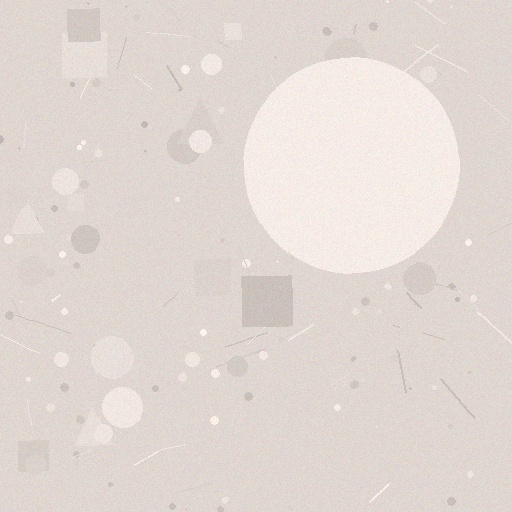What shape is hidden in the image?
A circle is hidden in the image.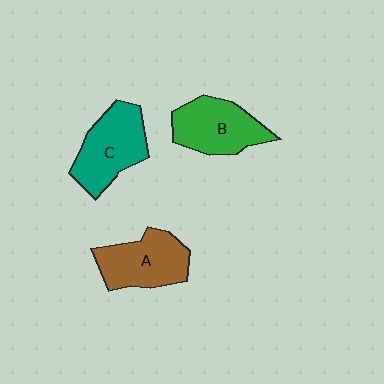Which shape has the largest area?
Shape C (teal).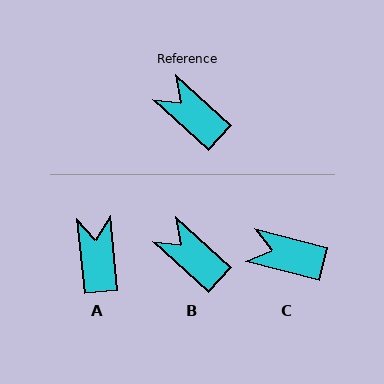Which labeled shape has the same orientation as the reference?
B.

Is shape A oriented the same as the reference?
No, it is off by about 42 degrees.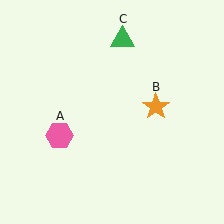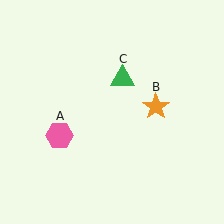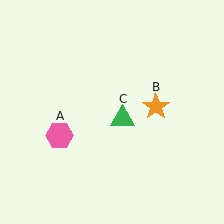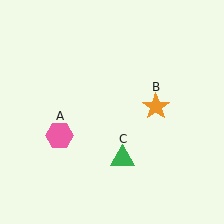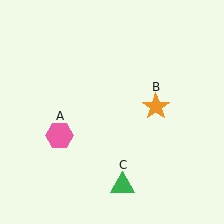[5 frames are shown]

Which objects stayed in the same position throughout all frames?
Pink hexagon (object A) and orange star (object B) remained stationary.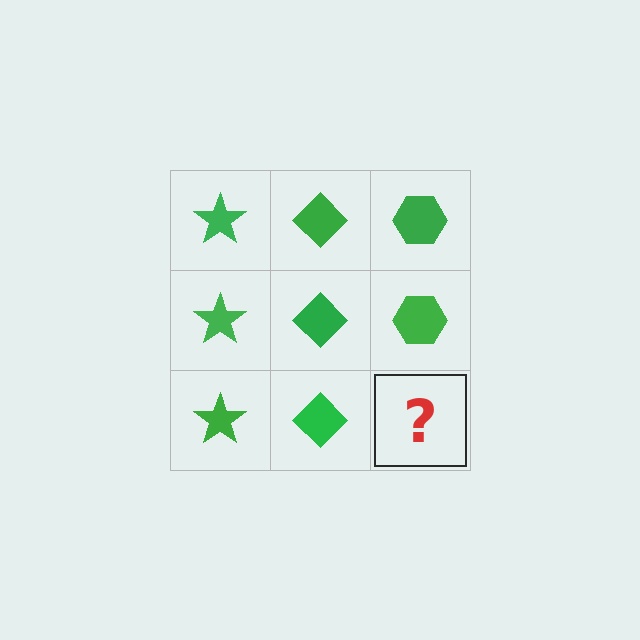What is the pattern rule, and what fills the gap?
The rule is that each column has a consistent shape. The gap should be filled with a green hexagon.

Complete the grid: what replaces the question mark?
The question mark should be replaced with a green hexagon.